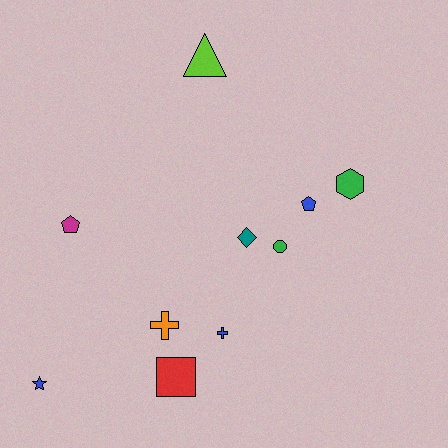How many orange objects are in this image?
There is 1 orange object.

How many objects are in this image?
There are 10 objects.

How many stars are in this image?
There is 1 star.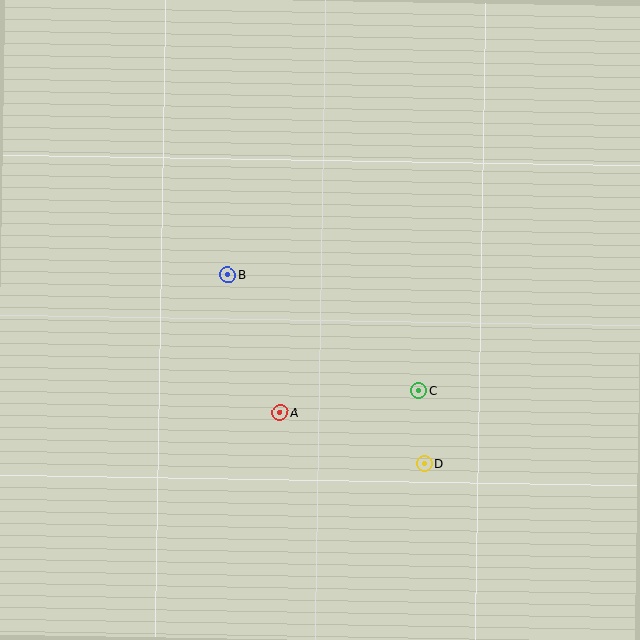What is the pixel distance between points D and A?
The distance between D and A is 152 pixels.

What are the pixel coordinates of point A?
Point A is at (280, 413).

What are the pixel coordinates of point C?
Point C is at (419, 390).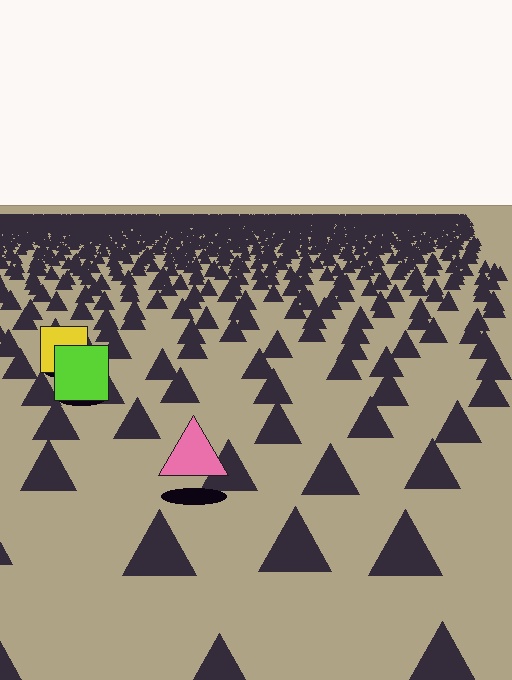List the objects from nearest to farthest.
From nearest to farthest: the pink triangle, the lime square, the yellow square.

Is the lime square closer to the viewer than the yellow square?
Yes. The lime square is closer — you can tell from the texture gradient: the ground texture is coarser near it.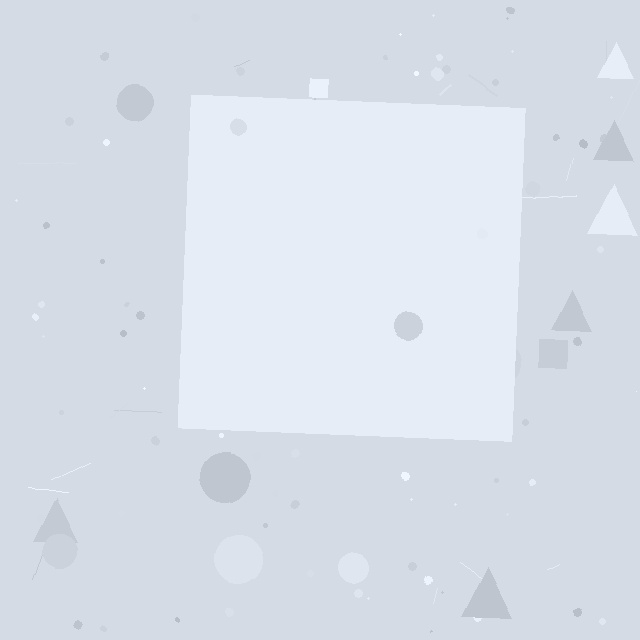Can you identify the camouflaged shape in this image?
The camouflaged shape is a square.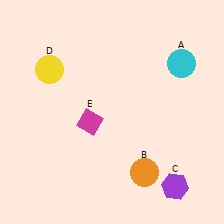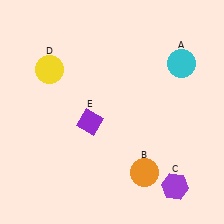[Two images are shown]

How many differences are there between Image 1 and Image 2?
There is 1 difference between the two images.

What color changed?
The diamond (E) changed from magenta in Image 1 to purple in Image 2.